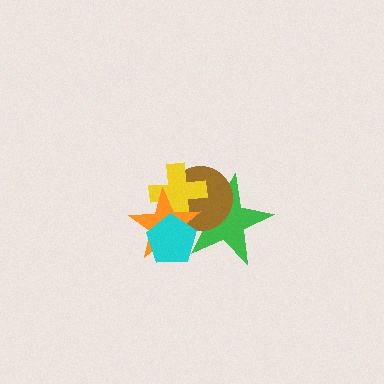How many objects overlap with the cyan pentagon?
4 objects overlap with the cyan pentagon.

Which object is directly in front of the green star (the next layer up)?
The brown circle is directly in front of the green star.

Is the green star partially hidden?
Yes, it is partially covered by another shape.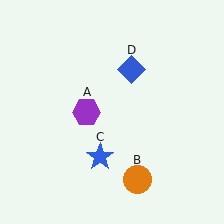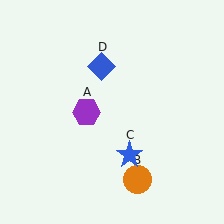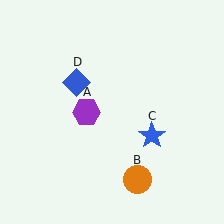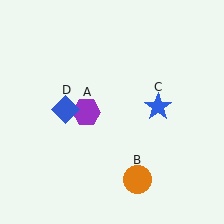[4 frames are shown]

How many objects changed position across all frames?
2 objects changed position: blue star (object C), blue diamond (object D).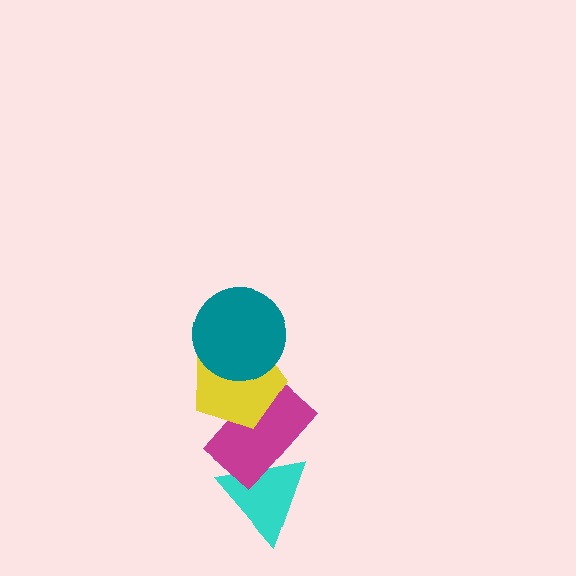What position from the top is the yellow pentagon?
The yellow pentagon is 2nd from the top.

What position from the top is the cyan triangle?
The cyan triangle is 4th from the top.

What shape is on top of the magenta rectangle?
The yellow pentagon is on top of the magenta rectangle.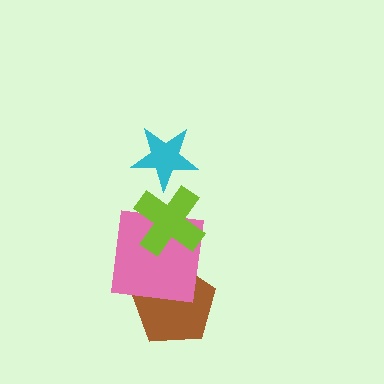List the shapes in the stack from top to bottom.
From top to bottom: the cyan star, the lime cross, the pink square, the brown pentagon.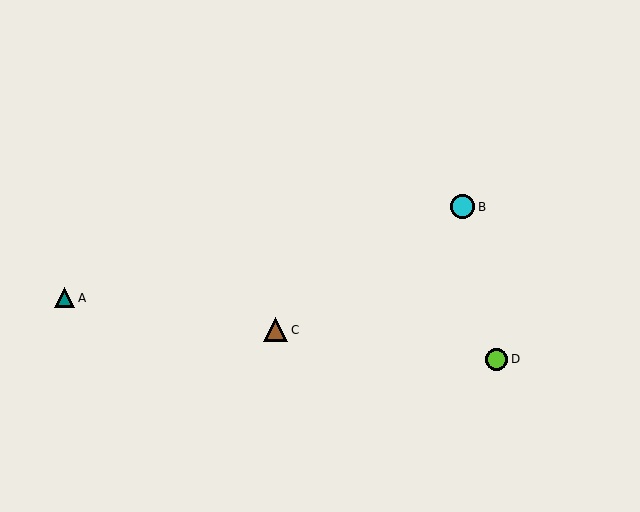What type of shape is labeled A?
Shape A is a teal triangle.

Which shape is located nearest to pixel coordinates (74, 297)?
The teal triangle (labeled A) at (65, 298) is nearest to that location.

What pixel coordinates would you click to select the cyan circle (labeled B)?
Click at (462, 207) to select the cyan circle B.